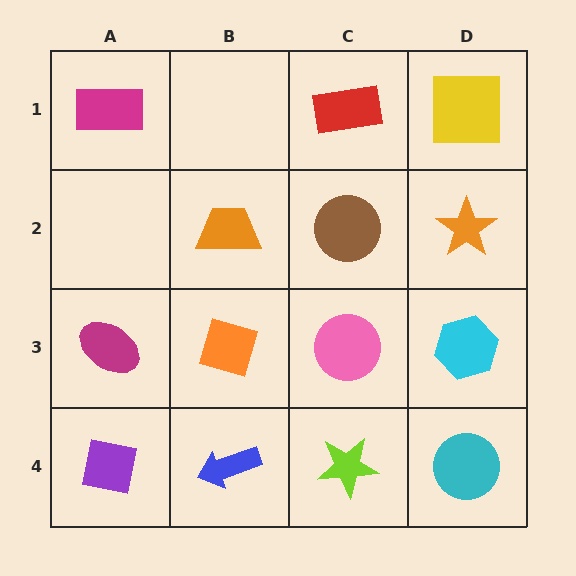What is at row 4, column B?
A blue arrow.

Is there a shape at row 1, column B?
No, that cell is empty.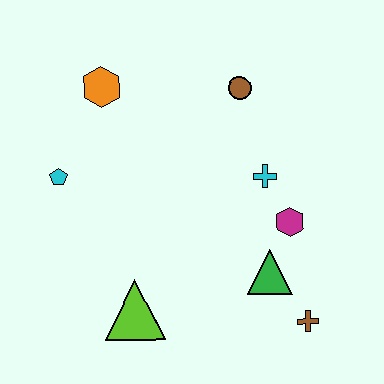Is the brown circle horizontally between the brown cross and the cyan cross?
No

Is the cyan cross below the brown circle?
Yes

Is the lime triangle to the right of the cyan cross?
No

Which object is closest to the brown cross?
The green triangle is closest to the brown cross.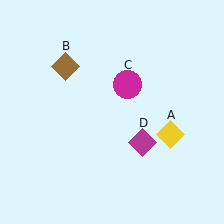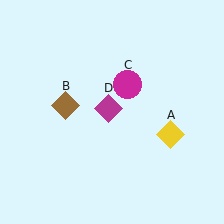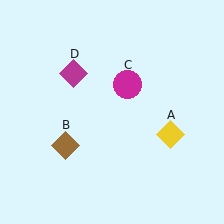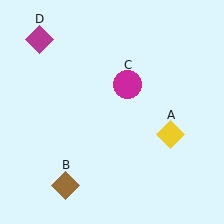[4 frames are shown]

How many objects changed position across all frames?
2 objects changed position: brown diamond (object B), magenta diamond (object D).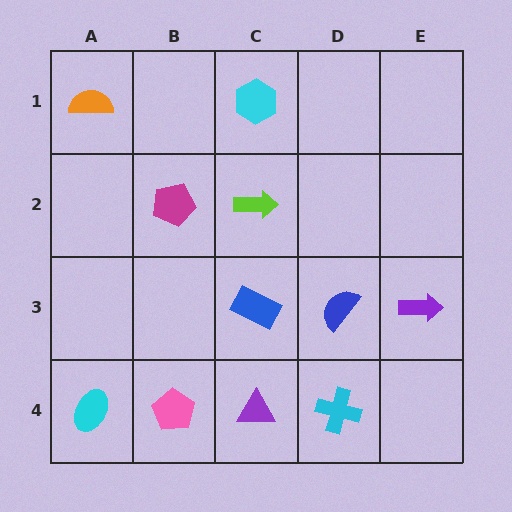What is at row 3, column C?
A blue rectangle.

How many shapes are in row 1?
2 shapes.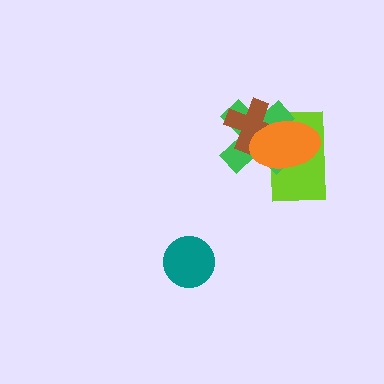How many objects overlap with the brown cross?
3 objects overlap with the brown cross.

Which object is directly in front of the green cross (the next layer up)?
The brown cross is directly in front of the green cross.